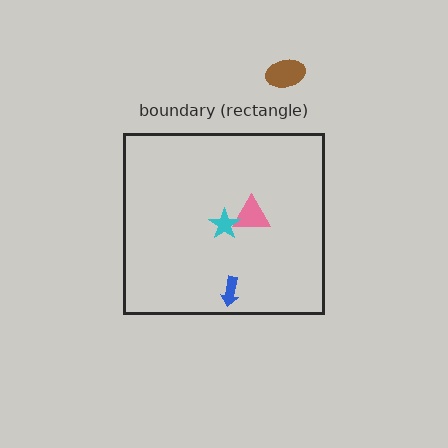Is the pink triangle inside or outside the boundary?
Inside.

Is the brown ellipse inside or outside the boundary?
Outside.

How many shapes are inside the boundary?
3 inside, 1 outside.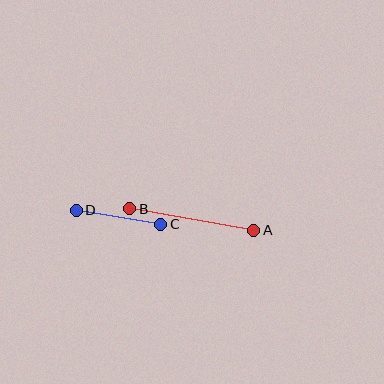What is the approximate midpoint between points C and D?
The midpoint is at approximately (119, 218) pixels.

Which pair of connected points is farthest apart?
Points A and B are farthest apart.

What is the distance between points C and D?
The distance is approximately 86 pixels.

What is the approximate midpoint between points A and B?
The midpoint is at approximately (192, 220) pixels.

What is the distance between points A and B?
The distance is approximately 126 pixels.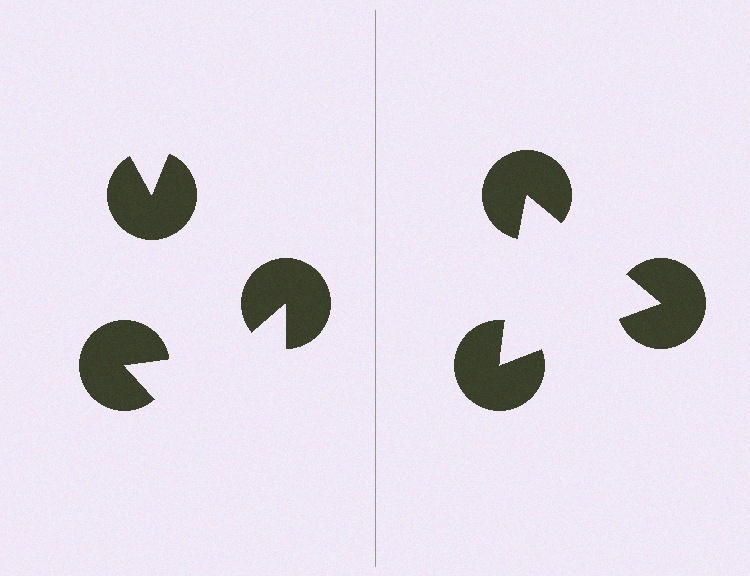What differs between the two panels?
The pac-man discs are positioned identically on both sides; only the wedge orientations differ. On the right they align to a triangle; on the left they are misaligned.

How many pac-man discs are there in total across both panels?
6 — 3 on each side.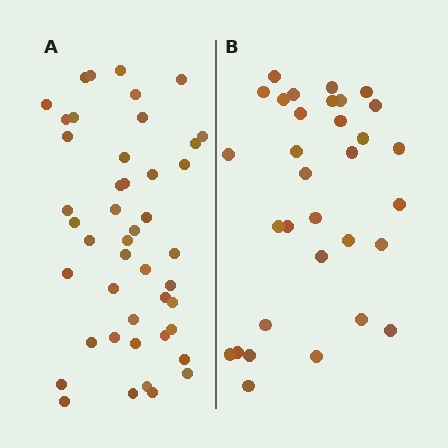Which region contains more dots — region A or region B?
Region A (the left region) has more dots.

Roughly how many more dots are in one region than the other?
Region A has approximately 15 more dots than region B.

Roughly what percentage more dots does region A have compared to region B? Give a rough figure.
About 40% more.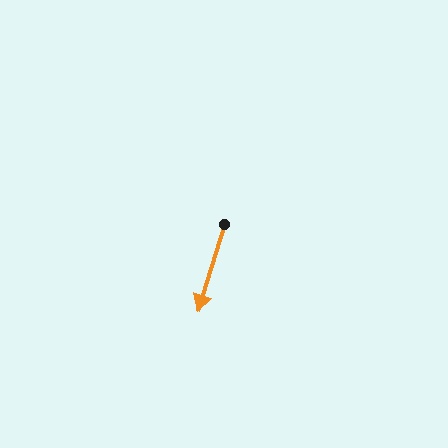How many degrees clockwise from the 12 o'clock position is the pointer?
Approximately 197 degrees.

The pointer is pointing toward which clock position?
Roughly 7 o'clock.